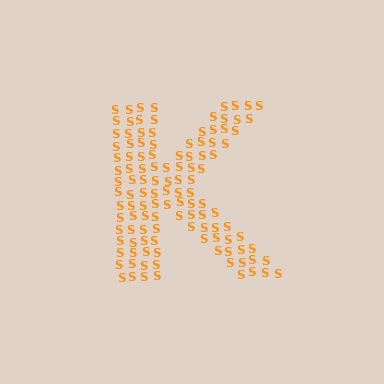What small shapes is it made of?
It is made of small letter S's.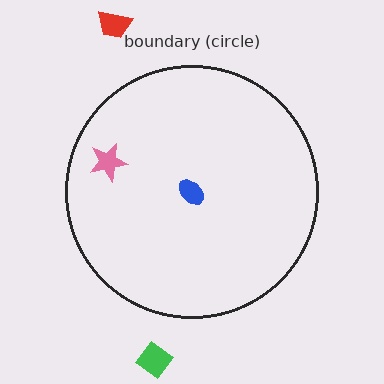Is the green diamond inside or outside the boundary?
Outside.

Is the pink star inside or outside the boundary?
Inside.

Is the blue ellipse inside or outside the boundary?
Inside.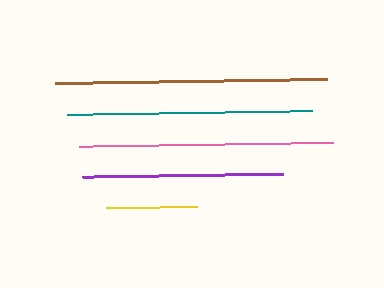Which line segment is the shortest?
The yellow line is the shortest at approximately 92 pixels.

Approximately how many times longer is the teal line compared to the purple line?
The teal line is approximately 1.2 times the length of the purple line.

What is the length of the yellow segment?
The yellow segment is approximately 92 pixels long.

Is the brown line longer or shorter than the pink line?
The brown line is longer than the pink line.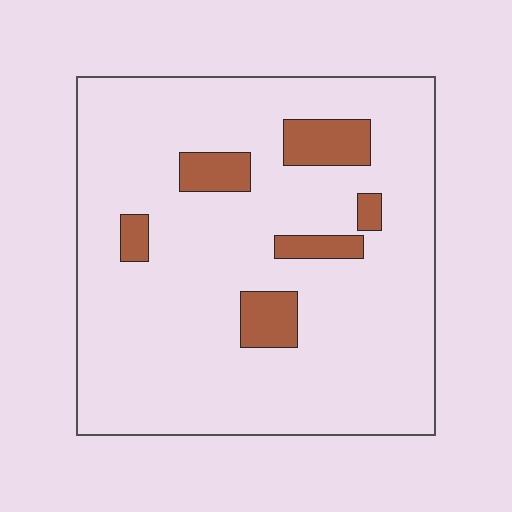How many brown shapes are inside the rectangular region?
6.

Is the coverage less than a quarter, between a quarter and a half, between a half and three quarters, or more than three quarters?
Less than a quarter.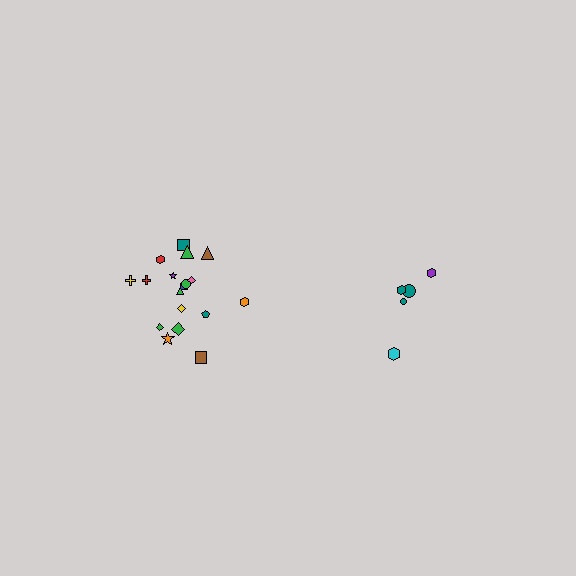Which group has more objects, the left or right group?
The left group.